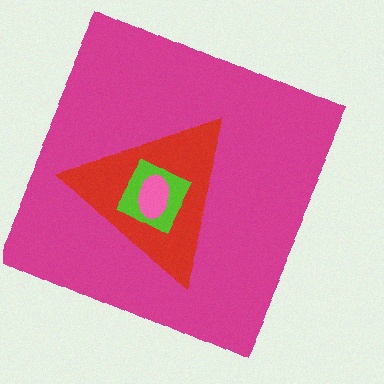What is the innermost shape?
The pink ellipse.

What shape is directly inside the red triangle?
The lime diamond.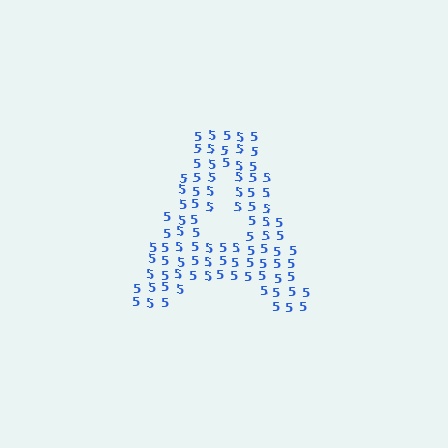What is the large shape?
The large shape is the letter A.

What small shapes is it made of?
It is made of small digit 5's.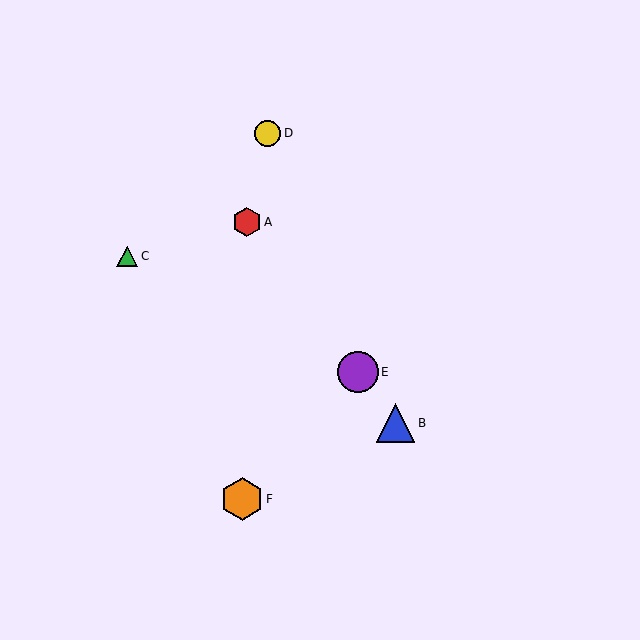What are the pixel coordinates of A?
Object A is at (247, 222).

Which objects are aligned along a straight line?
Objects A, B, E are aligned along a straight line.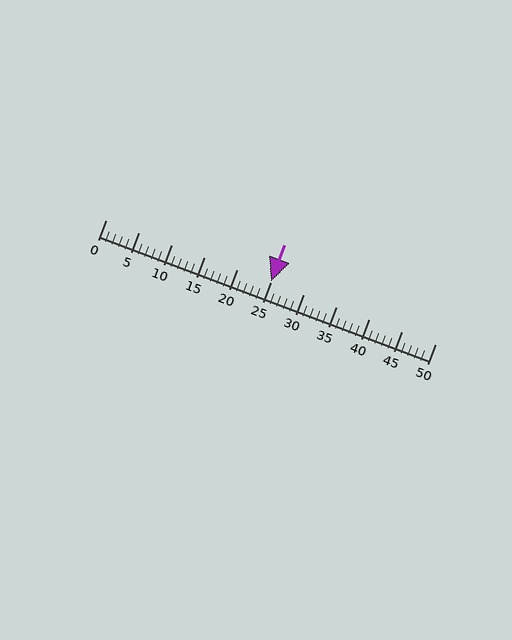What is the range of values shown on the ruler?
The ruler shows values from 0 to 50.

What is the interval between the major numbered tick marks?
The major tick marks are spaced 5 units apart.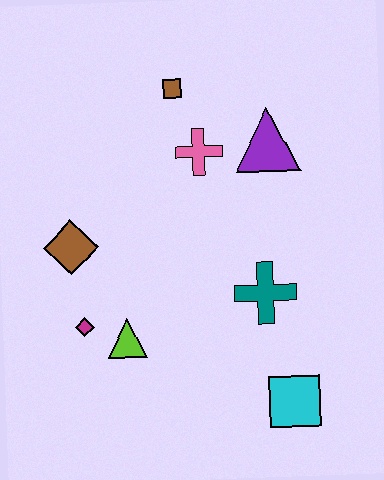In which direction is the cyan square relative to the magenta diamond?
The cyan square is to the right of the magenta diamond.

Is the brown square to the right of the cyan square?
No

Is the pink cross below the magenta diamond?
No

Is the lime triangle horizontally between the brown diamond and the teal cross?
Yes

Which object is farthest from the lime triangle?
The brown square is farthest from the lime triangle.